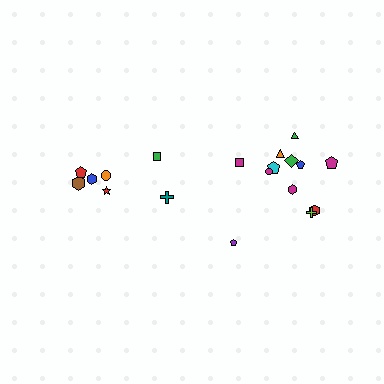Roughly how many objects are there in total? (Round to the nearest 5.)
Roughly 20 objects in total.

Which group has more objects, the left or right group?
The right group.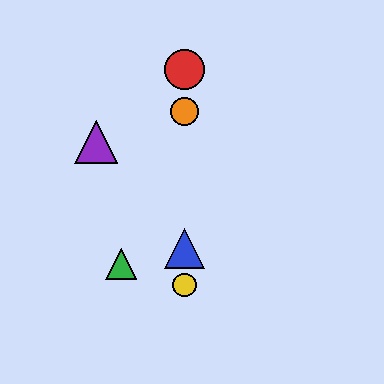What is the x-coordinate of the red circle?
The red circle is at x≈184.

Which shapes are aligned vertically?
The red circle, the blue triangle, the yellow circle, the orange circle are aligned vertically.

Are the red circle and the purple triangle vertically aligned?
No, the red circle is at x≈184 and the purple triangle is at x≈96.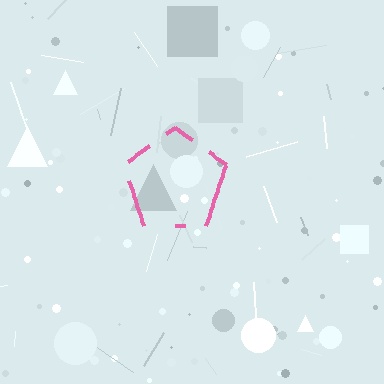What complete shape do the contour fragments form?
The contour fragments form a pentagon.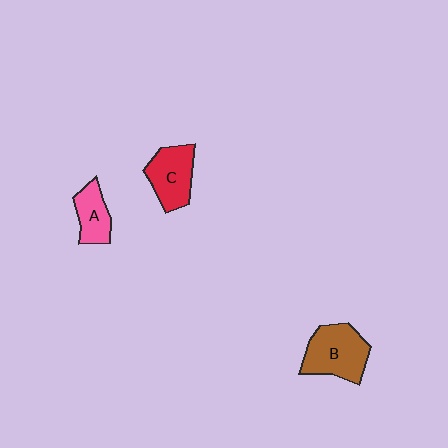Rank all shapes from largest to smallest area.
From largest to smallest: B (brown), C (red), A (pink).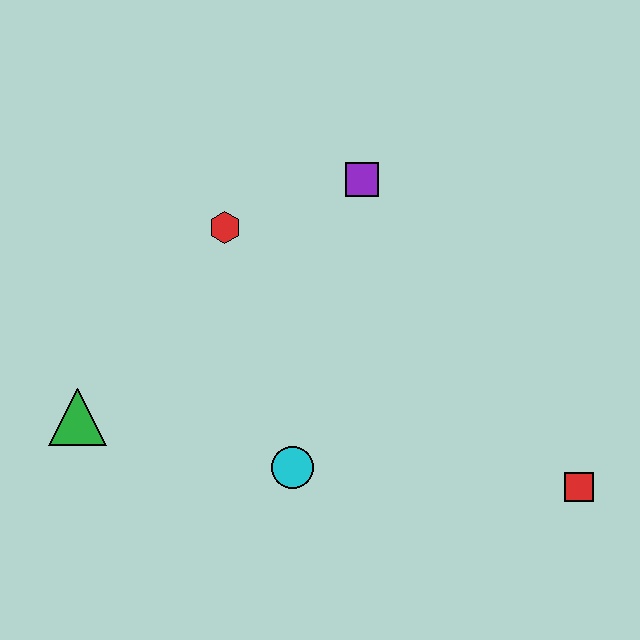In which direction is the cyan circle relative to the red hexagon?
The cyan circle is below the red hexagon.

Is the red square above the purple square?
No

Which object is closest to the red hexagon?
The purple square is closest to the red hexagon.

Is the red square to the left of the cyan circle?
No